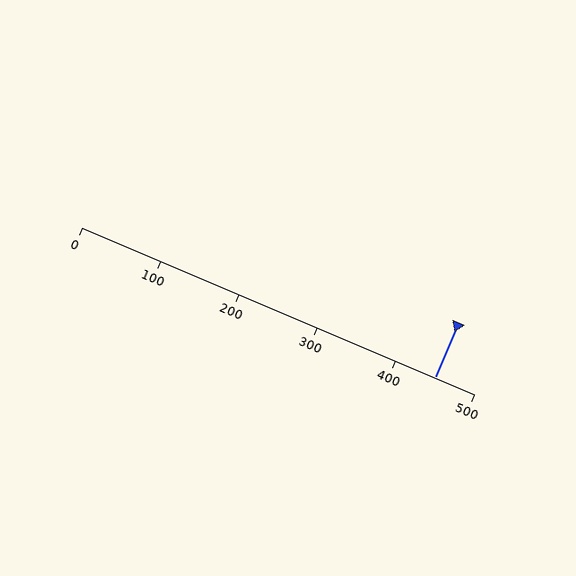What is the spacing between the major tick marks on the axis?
The major ticks are spaced 100 apart.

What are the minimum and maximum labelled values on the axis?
The axis runs from 0 to 500.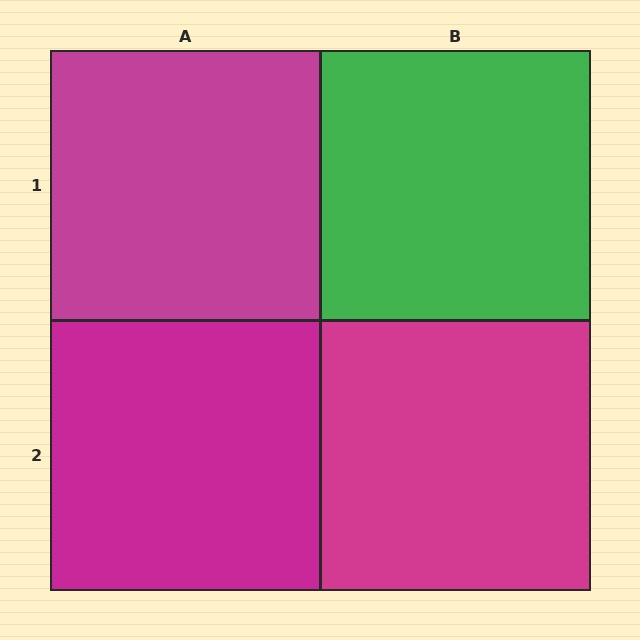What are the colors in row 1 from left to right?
Magenta, green.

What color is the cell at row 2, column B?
Magenta.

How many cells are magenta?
3 cells are magenta.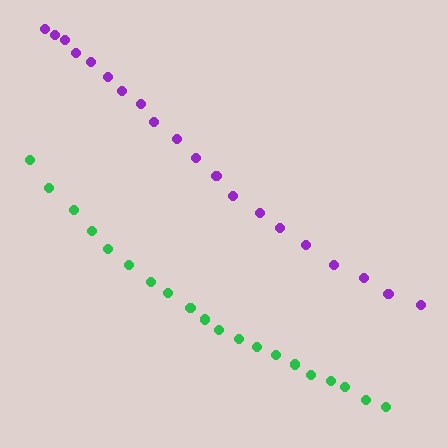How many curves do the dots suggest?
There are 2 distinct paths.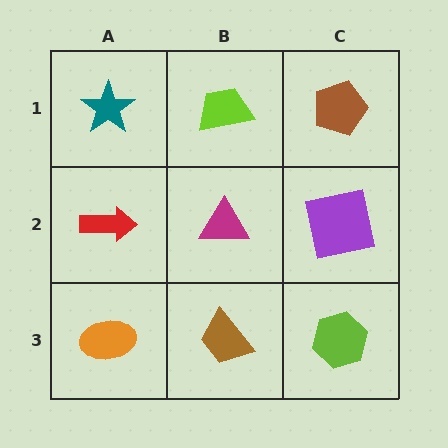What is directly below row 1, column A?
A red arrow.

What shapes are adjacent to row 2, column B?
A lime trapezoid (row 1, column B), a brown trapezoid (row 3, column B), a red arrow (row 2, column A), a purple square (row 2, column C).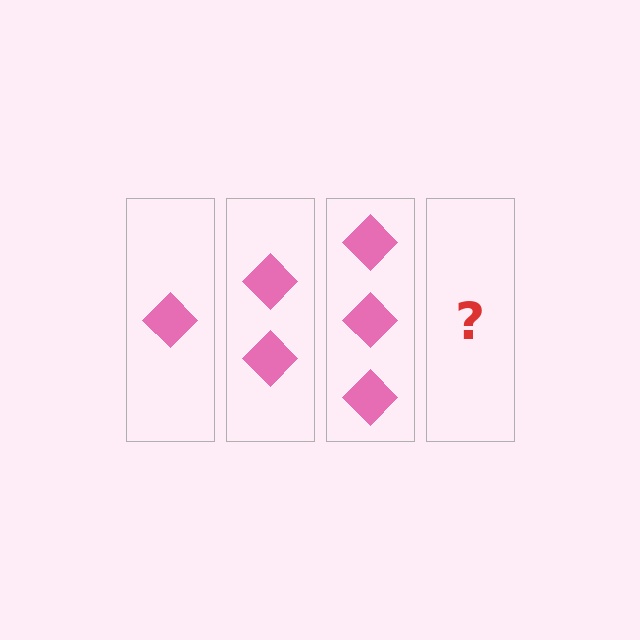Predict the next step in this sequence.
The next step is 4 diamonds.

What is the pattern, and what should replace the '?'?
The pattern is that each step adds one more diamond. The '?' should be 4 diamonds.